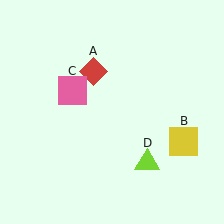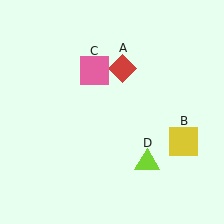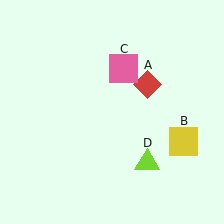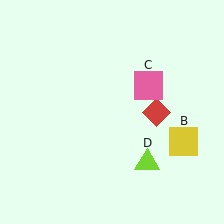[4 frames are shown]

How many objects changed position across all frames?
2 objects changed position: red diamond (object A), pink square (object C).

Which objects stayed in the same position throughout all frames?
Yellow square (object B) and lime triangle (object D) remained stationary.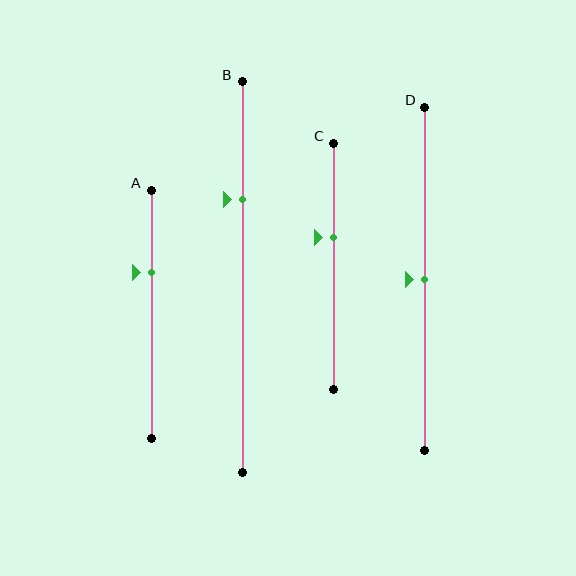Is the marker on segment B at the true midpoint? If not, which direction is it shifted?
No, the marker on segment B is shifted upward by about 20% of the segment length.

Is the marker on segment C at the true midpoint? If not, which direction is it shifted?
No, the marker on segment C is shifted upward by about 12% of the segment length.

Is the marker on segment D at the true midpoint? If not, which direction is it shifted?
Yes, the marker on segment D is at the true midpoint.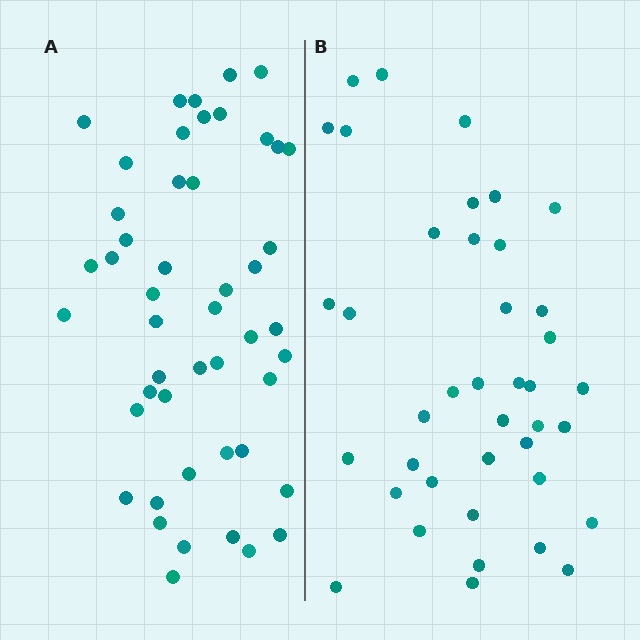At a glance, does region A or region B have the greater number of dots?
Region A (the left region) has more dots.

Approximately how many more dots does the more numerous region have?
Region A has roughly 8 or so more dots than region B.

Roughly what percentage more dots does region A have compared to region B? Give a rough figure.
About 20% more.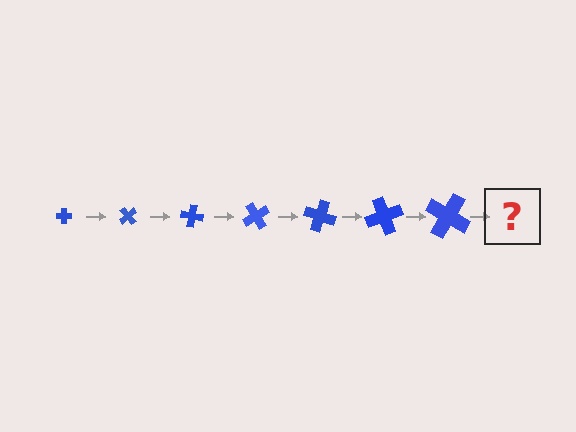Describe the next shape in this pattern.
It should be a cross, larger than the previous one and rotated 350 degrees from the start.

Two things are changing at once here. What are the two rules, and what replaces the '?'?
The two rules are that the cross grows larger each step and it rotates 50 degrees each step. The '?' should be a cross, larger than the previous one and rotated 350 degrees from the start.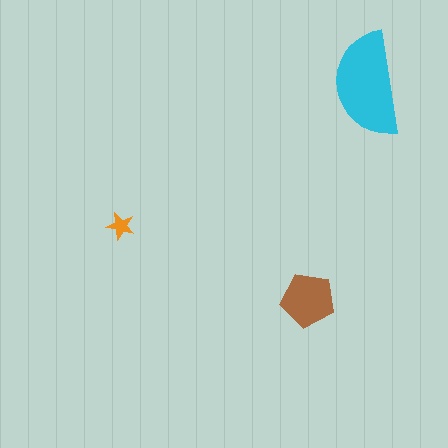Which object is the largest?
The cyan semicircle.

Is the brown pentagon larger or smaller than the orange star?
Larger.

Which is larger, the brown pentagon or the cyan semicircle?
The cyan semicircle.